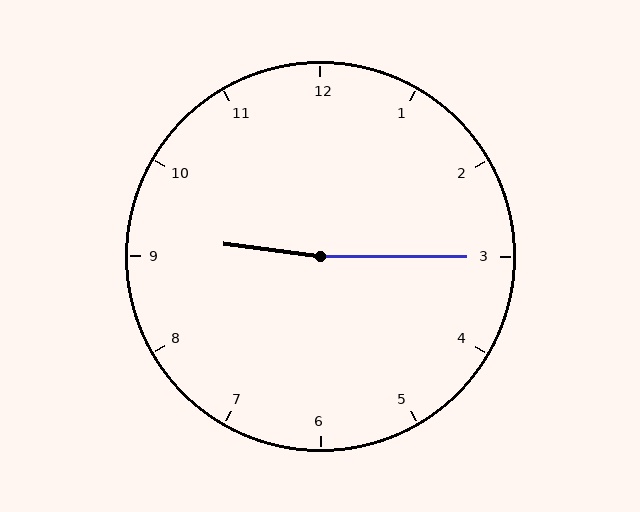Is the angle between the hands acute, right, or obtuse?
It is obtuse.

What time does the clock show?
9:15.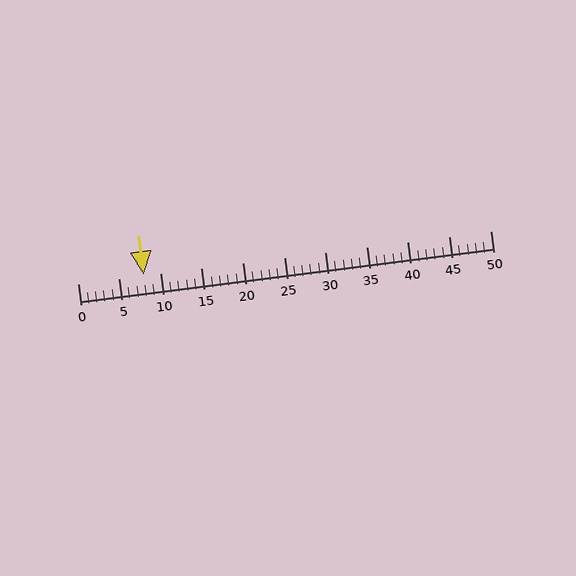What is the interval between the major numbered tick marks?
The major tick marks are spaced 5 units apart.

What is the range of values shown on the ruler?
The ruler shows values from 0 to 50.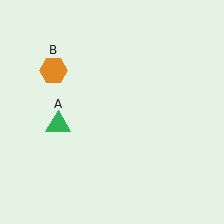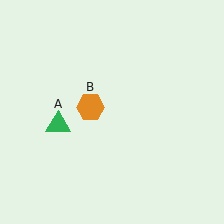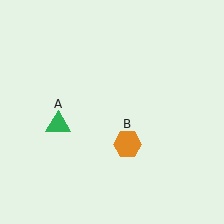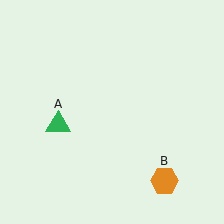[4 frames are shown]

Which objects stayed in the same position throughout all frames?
Green triangle (object A) remained stationary.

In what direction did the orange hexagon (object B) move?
The orange hexagon (object B) moved down and to the right.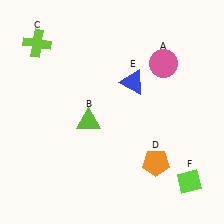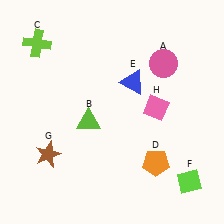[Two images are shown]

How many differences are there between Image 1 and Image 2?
There are 2 differences between the two images.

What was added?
A brown star (G), a pink diamond (H) were added in Image 2.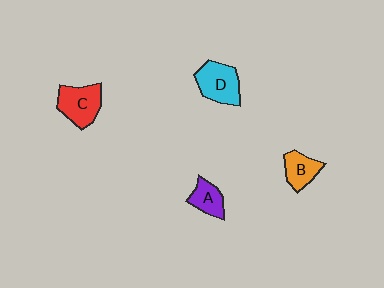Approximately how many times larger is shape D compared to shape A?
Approximately 1.6 times.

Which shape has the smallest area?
Shape A (purple).